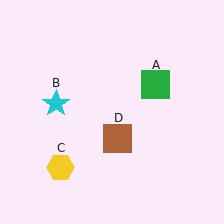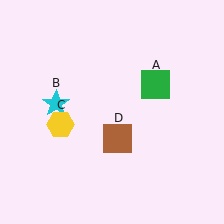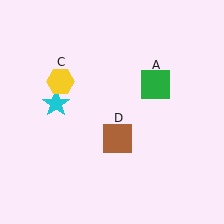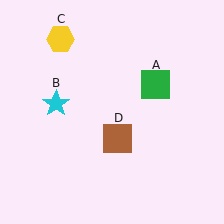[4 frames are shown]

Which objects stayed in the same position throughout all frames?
Green square (object A) and cyan star (object B) and brown square (object D) remained stationary.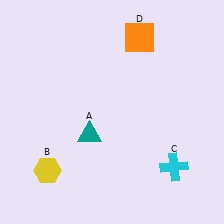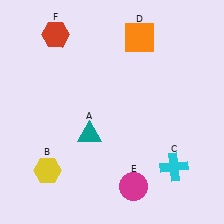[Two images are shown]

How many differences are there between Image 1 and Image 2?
There are 2 differences between the two images.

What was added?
A magenta circle (E), a red hexagon (F) were added in Image 2.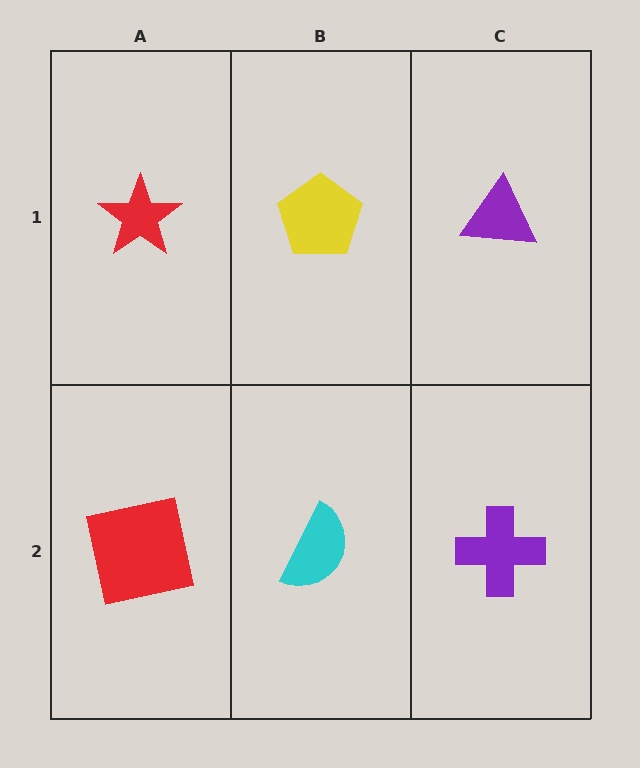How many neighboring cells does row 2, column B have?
3.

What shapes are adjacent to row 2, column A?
A red star (row 1, column A), a cyan semicircle (row 2, column B).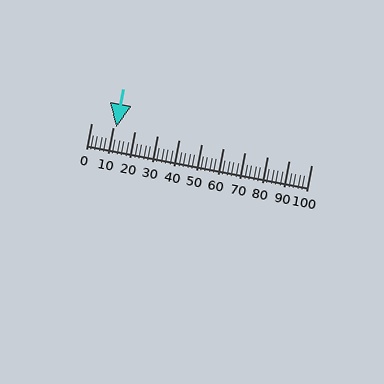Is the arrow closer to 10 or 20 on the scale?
The arrow is closer to 10.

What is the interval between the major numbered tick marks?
The major tick marks are spaced 10 units apart.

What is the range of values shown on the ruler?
The ruler shows values from 0 to 100.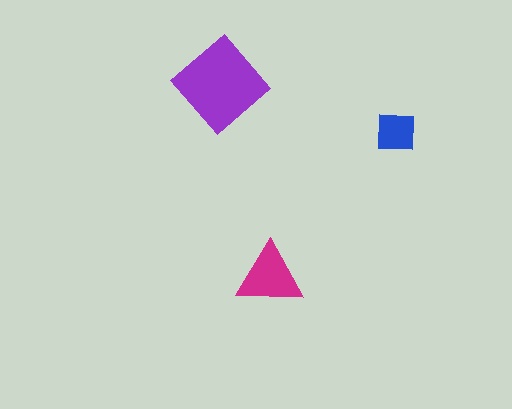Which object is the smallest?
The blue square.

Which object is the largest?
The purple diamond.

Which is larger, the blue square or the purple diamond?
The purple diamond.